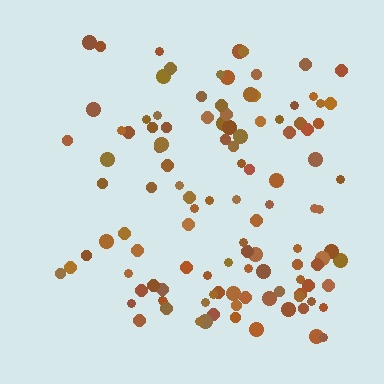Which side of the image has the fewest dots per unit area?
The left.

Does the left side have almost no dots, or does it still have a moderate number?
Still a moderate number, just noticeably fewer than the right.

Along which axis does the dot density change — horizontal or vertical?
Horizontal.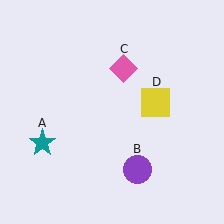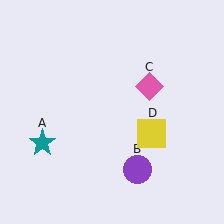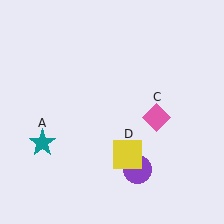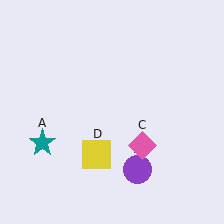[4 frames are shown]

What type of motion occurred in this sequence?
The pink diamond (object C), yellow square (object D) rotated clockwise around the center of the scene.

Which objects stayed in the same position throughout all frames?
Teal star (object A) and purple circle (object B) remained stationary.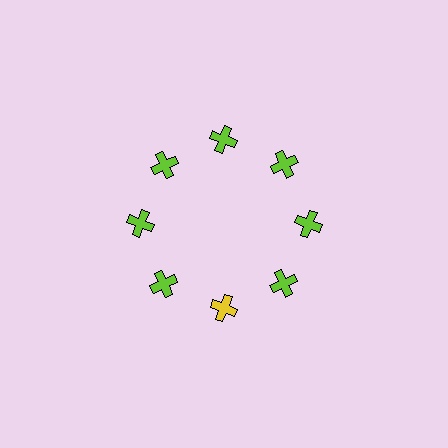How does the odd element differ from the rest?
It has a different color: yellow instead of lime.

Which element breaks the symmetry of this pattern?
The yellow cross at roughly the 6 o'clock position breaks the symmetry. All other shapes are lime crosses.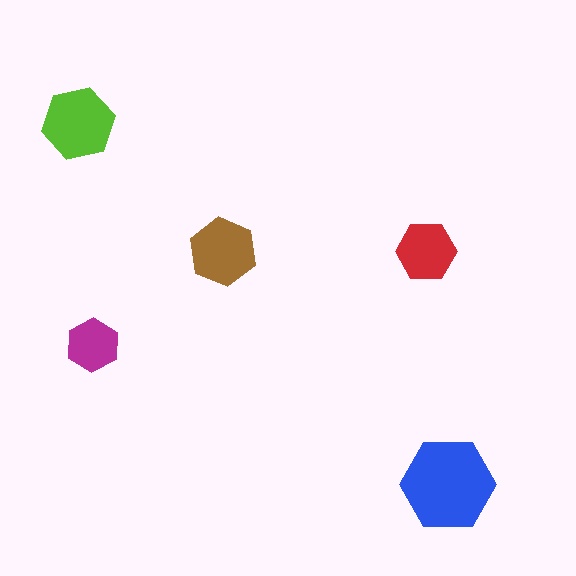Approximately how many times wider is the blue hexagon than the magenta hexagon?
About 2 times wider.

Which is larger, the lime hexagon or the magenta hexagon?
The lime one.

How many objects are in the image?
There are 5 objects in the image.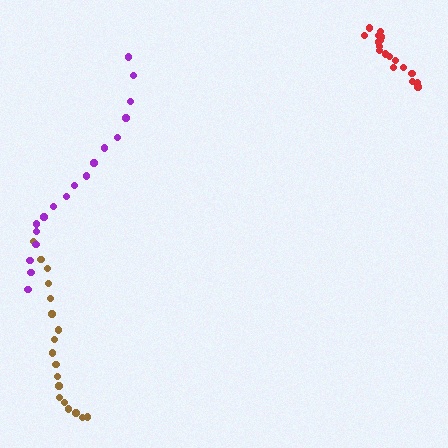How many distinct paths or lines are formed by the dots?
There are 3 distinct paths.